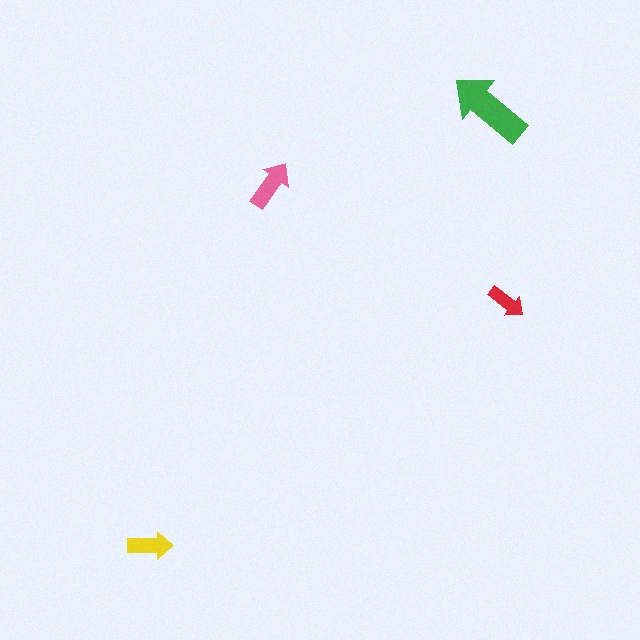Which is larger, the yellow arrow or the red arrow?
The yellow one.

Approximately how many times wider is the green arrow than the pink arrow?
About 1.5 times wider.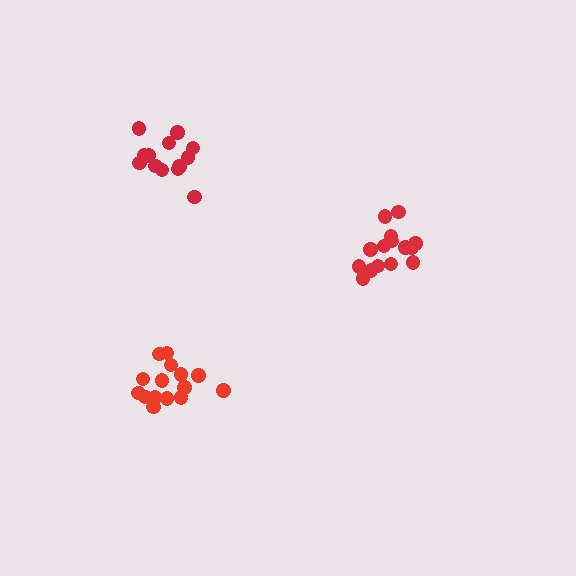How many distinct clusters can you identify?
There are 3 distinct clusters.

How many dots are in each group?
Group 1: 15 dots, Group 2: 15 dots, Group 3: 13 dots (43 total).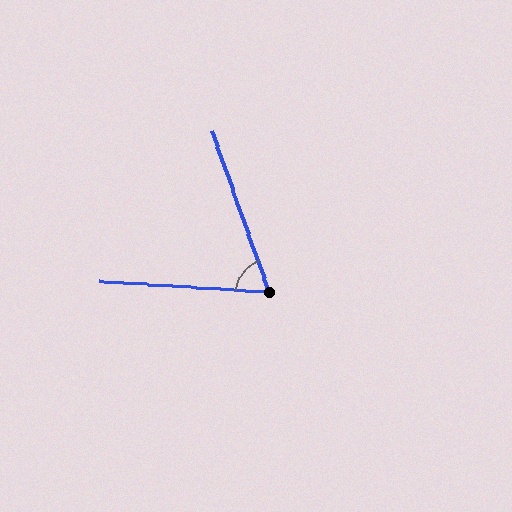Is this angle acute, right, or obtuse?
It is acute.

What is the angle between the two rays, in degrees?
Approximately 67 degrees.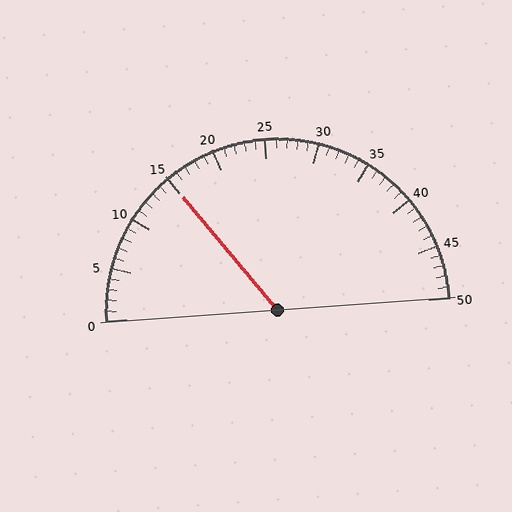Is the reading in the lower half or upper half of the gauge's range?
The reading is in the lower half of the range (0 to 50).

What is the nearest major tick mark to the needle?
The nearest major tick mark is 15.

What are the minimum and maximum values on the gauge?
The gauge ranges from 0 to 50.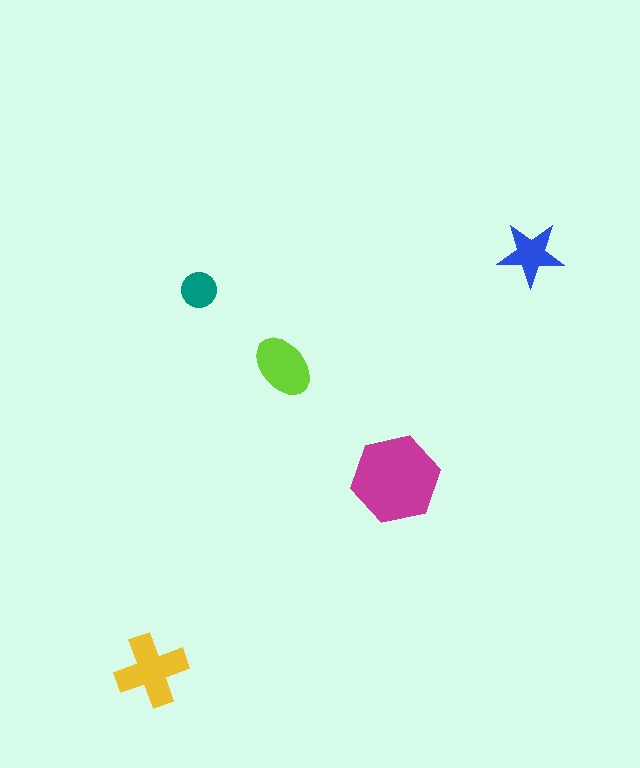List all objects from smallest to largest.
The teal circle, the blue star, the lime ellipse, the yellow cross, the magenta hexagon.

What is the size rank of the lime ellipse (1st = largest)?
3rd.